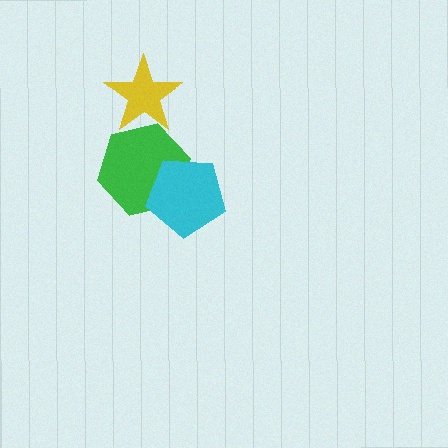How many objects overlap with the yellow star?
1 object overlaps with the yellow star.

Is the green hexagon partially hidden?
Yes, it is partially covered by another shape.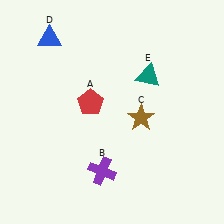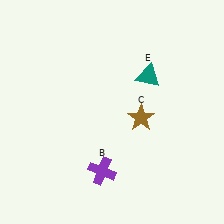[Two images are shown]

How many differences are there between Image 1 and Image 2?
There are 2 differences between the two images.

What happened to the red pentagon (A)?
The red pentagon (A) was removed in Image 2. It was in the top-left area of Image 1.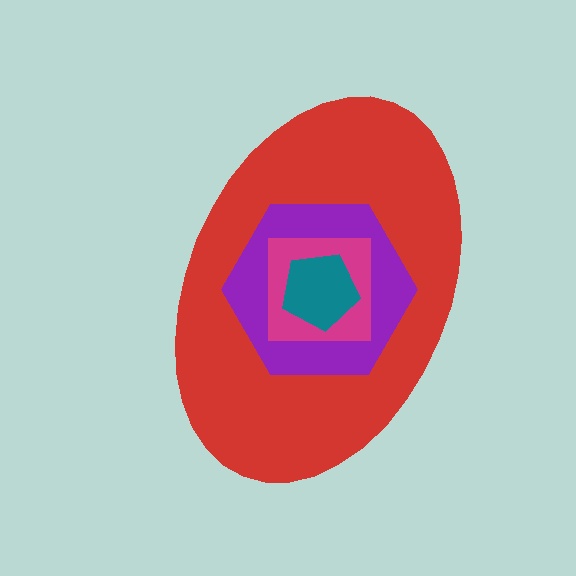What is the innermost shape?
The teal pentagon.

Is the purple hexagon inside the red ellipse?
Yes.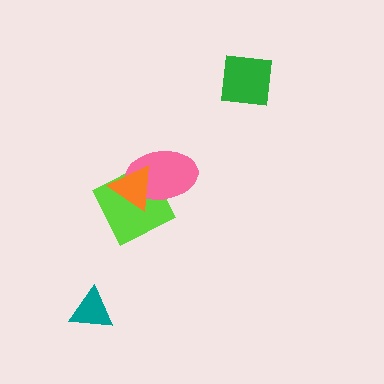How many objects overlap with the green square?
0 objects overlap with the green square.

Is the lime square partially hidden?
Yes, it is partially covered by another shape.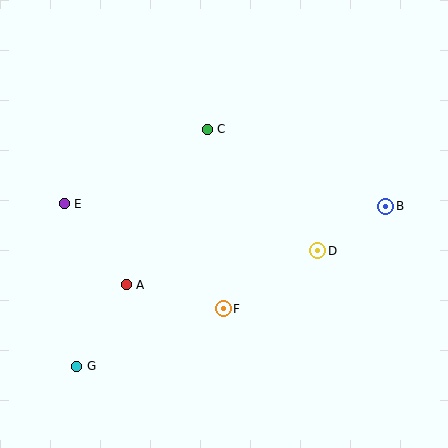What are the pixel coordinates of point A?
Point A is at (126, 285).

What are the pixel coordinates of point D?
Point D is at (318, 251).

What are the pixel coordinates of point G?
Point G is at (77, 366).